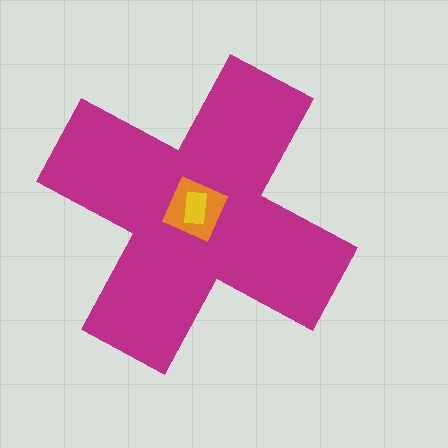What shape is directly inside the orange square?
The yellow rectangle.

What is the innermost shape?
The yellow rectangle.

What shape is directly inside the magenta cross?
The orange square.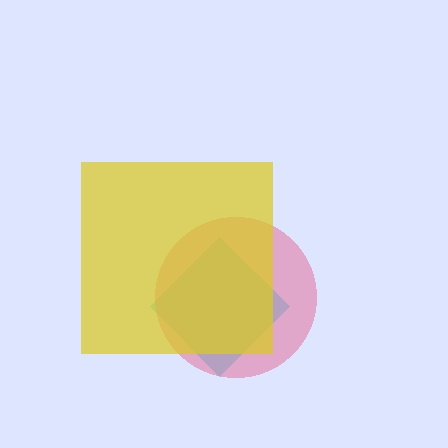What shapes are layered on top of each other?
The layered shapes are: a cyan diamond, a pink circle, a yellow square.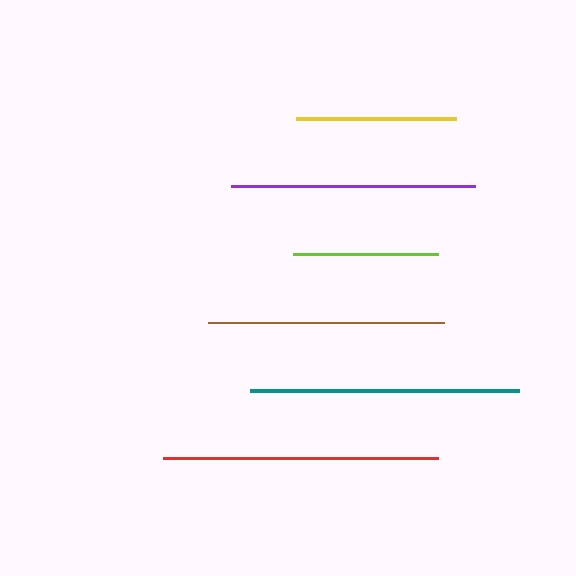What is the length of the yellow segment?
The yellow segment is approximately 160 pixels long.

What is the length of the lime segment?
The lime segment is approximately 145 pixels long.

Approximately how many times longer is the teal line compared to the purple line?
The teal line is approximately 1.1 times the length of the purple line.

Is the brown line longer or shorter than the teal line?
The teal line is longer than the brown line.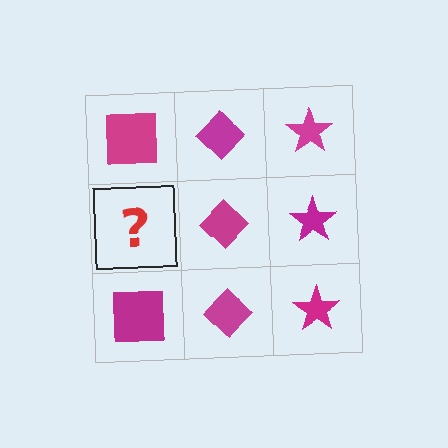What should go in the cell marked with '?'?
The missing cell should contain a magenta square.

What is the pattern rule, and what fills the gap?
The rule is that each column has a consistent shape. The gap should be filled with a magenta square.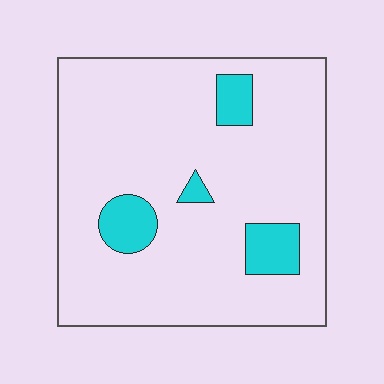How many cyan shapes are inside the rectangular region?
4.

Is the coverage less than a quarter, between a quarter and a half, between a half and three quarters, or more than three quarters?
Less than a quarter.